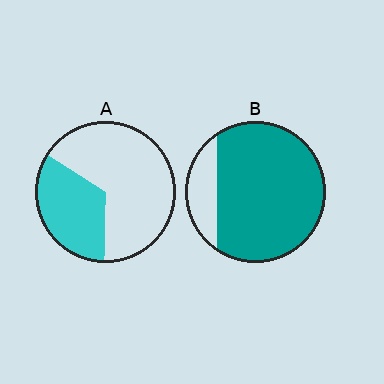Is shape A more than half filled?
No.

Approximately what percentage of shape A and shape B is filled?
A is approximately 35% and B is approximately 85%.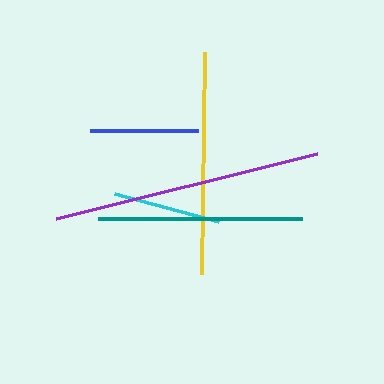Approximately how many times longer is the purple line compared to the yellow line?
The purple line is approximately 1.2 times the length of the yellow line.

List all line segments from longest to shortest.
From longest to shortest: purple, yellow, teal, cyan, blue.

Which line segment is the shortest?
The blue line is the shortest at approximately 107 pixels.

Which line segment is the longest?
The purple line is the longest at approximately 268 pixels.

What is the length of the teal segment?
The teal segment is approximately 204 pixels long.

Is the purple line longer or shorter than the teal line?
The purple line is longer than the teal line.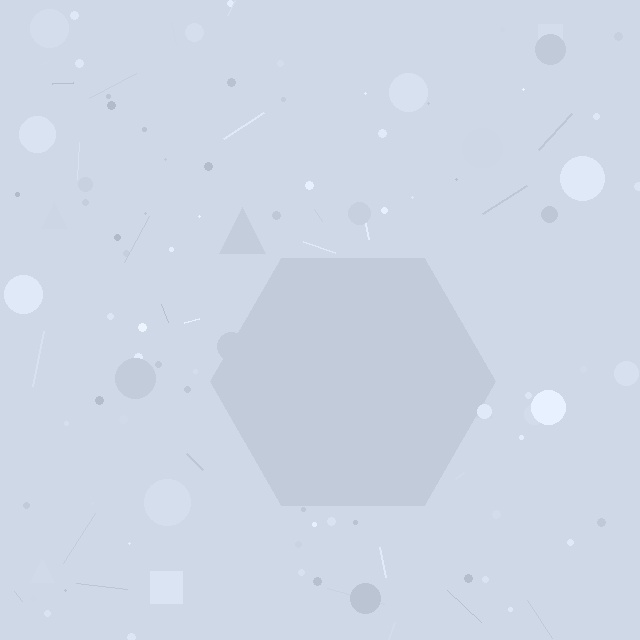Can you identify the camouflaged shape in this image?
The camouflaged shape is a hexagon.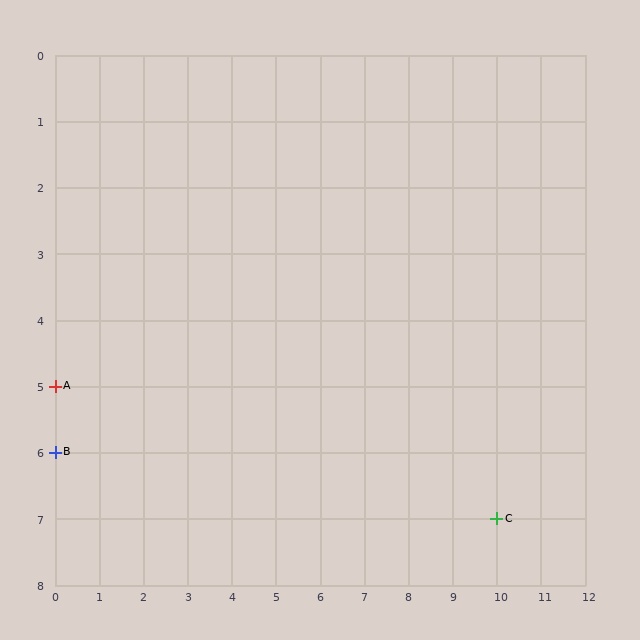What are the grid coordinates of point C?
Point C is at grid coordinates (10, 7).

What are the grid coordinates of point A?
Point A is at grid coordinates (0, 5).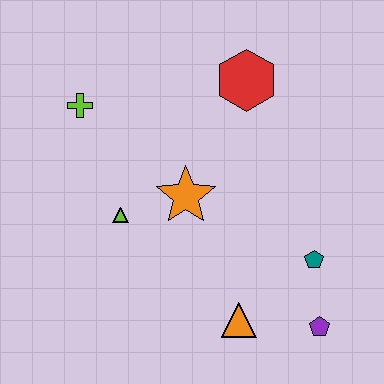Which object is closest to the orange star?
The lime triangle is closest to the orange star.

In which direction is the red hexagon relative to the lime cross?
The red hexagon is to the right of the lime cross.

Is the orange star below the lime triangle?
No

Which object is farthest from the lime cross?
The purple pentagon is farthest from the lime cross.